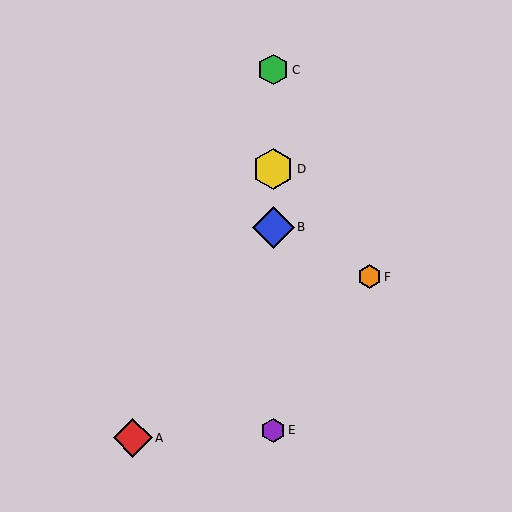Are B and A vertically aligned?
No, B is at x≈273 and A is at x≈133.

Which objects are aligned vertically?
Objects B, C, D, E are aligned vertically.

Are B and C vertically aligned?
Yes, both are at x≈273.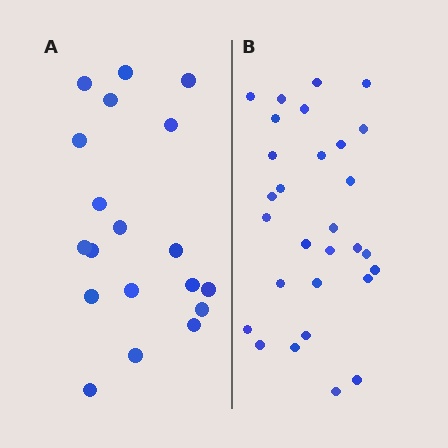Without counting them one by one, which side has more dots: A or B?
Region B (the right region) has more dots.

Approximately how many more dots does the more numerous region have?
Region B has roughly 10 or so more dots than region A.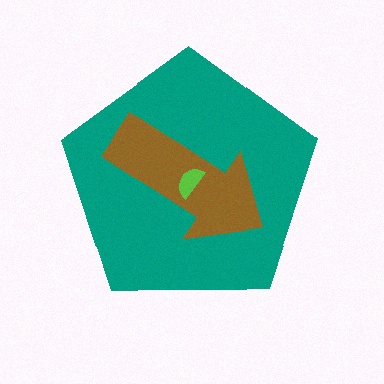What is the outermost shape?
The teal pentagon.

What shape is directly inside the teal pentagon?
The brown arrow.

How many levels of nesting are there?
3.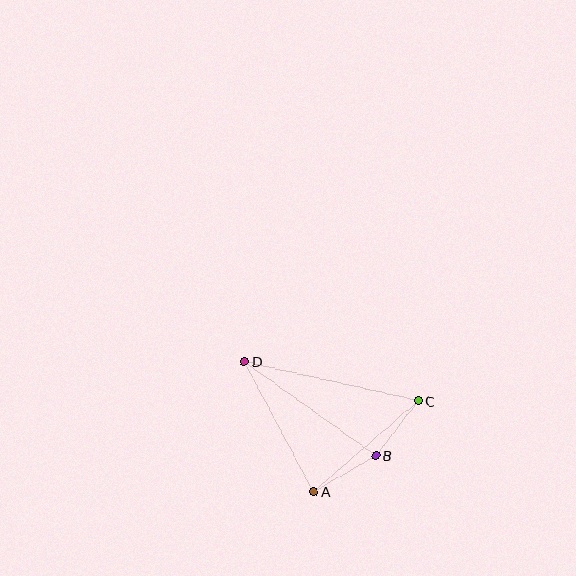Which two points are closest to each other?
Points B and C are closest to each other.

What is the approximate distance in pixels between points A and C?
The distance between A and C is approximately 139 pixels.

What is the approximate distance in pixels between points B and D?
The distance between B and D is approximately 162 pixels.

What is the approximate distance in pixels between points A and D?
The distance between A and D is approximately 148 pixels.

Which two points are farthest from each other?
Points C and D are farthest from each other.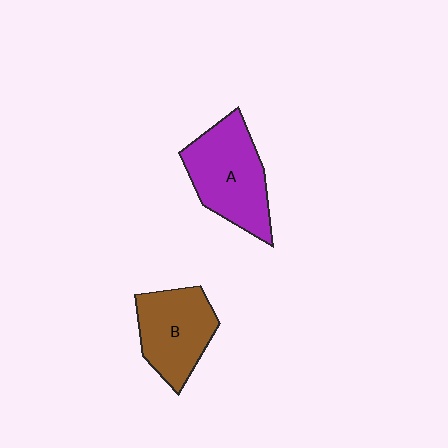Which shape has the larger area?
Shape A (purple).